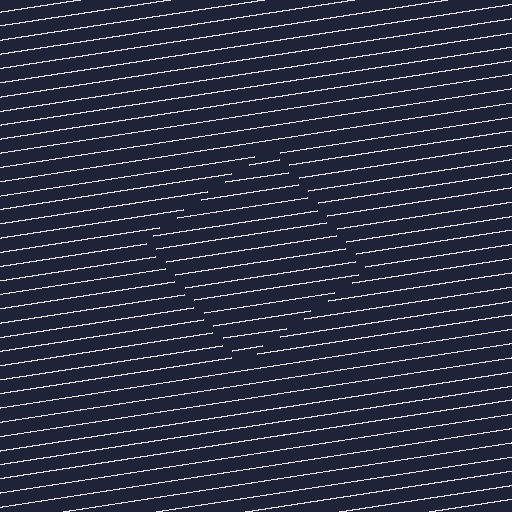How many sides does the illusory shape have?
4 sides — the line-ends trace a square.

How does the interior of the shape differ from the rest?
The interior of the shape contains the same grating, shifted by half a period — the contour is defined by the phase discontinuity where line-ends from the inner and outer gratings abut.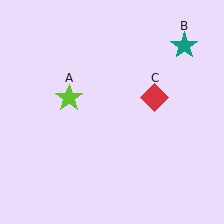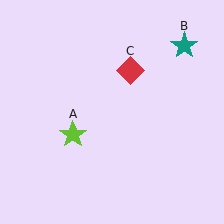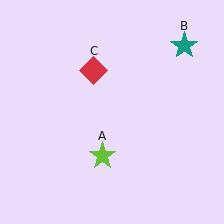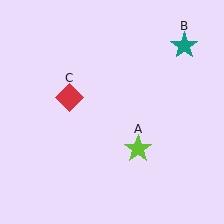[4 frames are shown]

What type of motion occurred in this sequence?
The lime star (object A), red diamond (object C) rotated counterclockwise around the center of the scene.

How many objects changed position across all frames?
2 objects changed position: lime star (object A), red diamond (object C).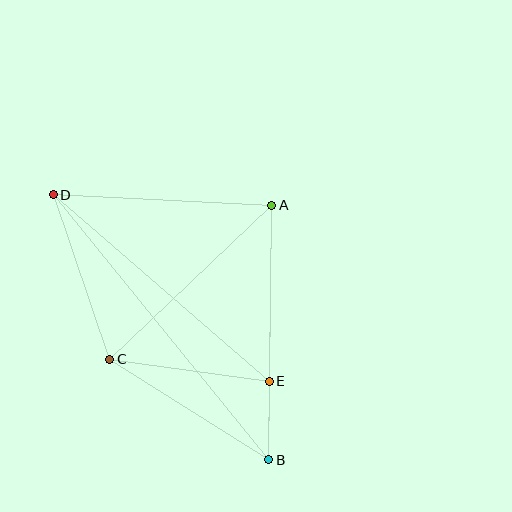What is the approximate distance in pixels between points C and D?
The distance between C and D is approximately 174 pixels.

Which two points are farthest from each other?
Points B and D are farthest from each other.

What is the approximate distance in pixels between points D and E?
The distance between D and E is approximately 285 pixels.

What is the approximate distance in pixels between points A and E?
The distance between A and E is approximately 176 pixels.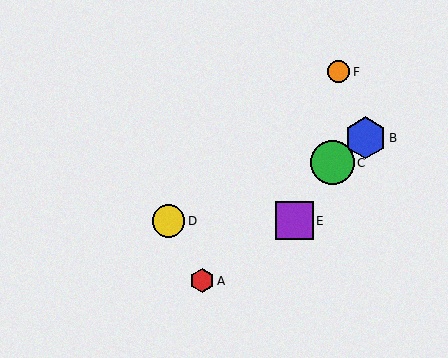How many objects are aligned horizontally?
2 objects (D, E) are aligned horizontally.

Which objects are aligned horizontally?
Objects D, E are aligned horizontally.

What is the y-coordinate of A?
Object A is at y≈281.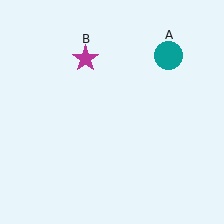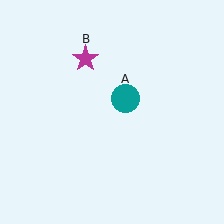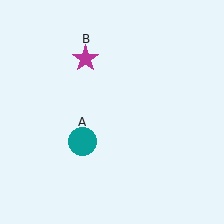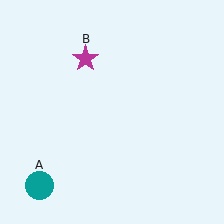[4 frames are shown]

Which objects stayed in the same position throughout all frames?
Magenta star (object B) remained stationary.